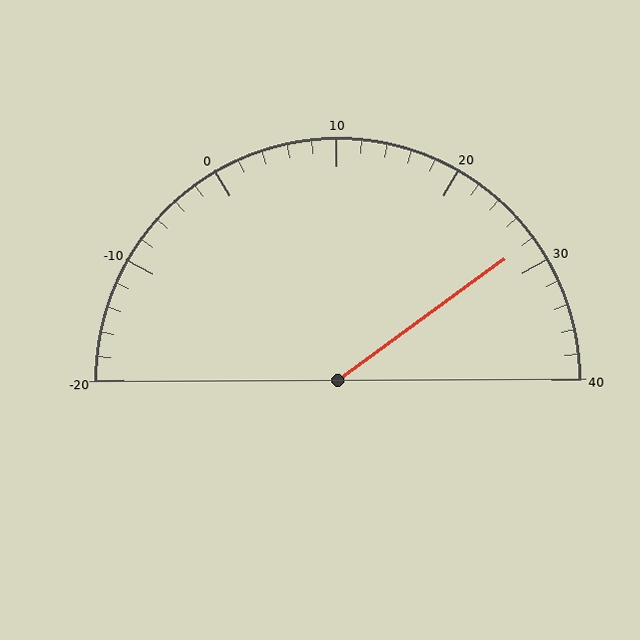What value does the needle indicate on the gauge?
The needle indicates approximately 28.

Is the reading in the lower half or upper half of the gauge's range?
The reading is in the upper half of the range (-20 to 40).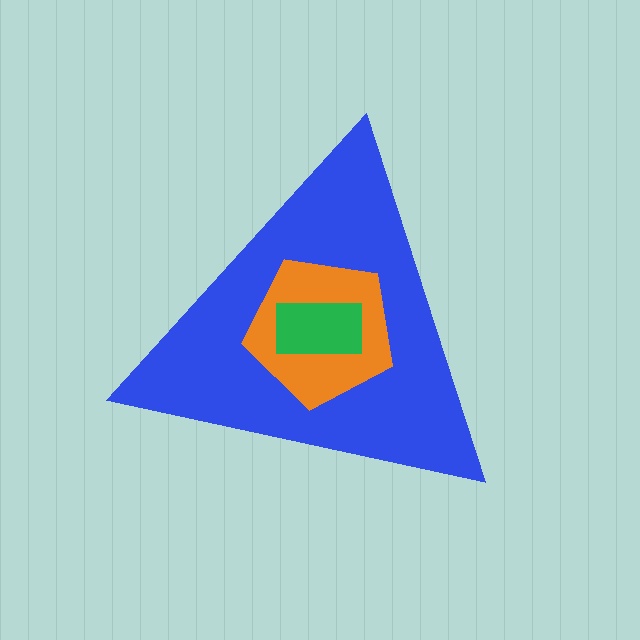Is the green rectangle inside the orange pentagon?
Yes.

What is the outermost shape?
The blue triangle.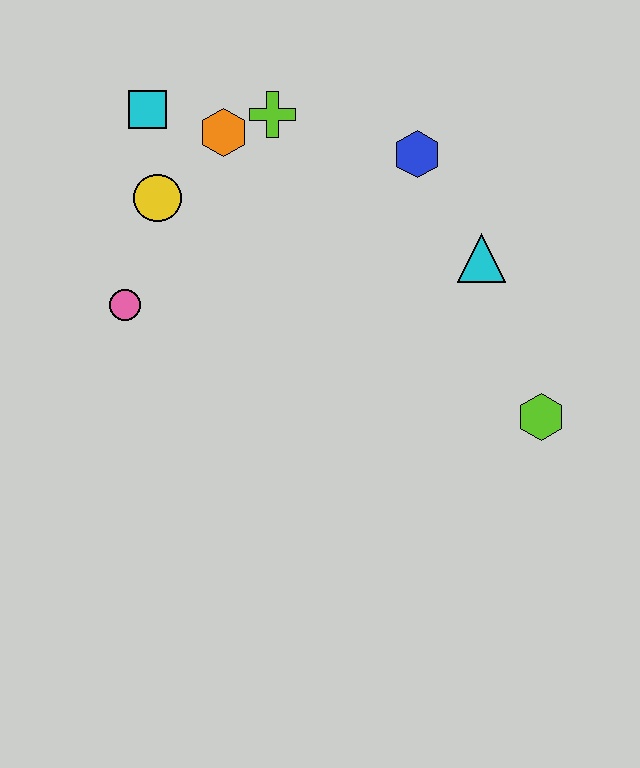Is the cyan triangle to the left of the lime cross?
No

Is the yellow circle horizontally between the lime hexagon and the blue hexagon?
No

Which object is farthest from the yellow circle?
The lime hexagon is farthest from the yellow circle.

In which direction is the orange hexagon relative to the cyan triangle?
The orange hexagon is to the left of the cyan triangle.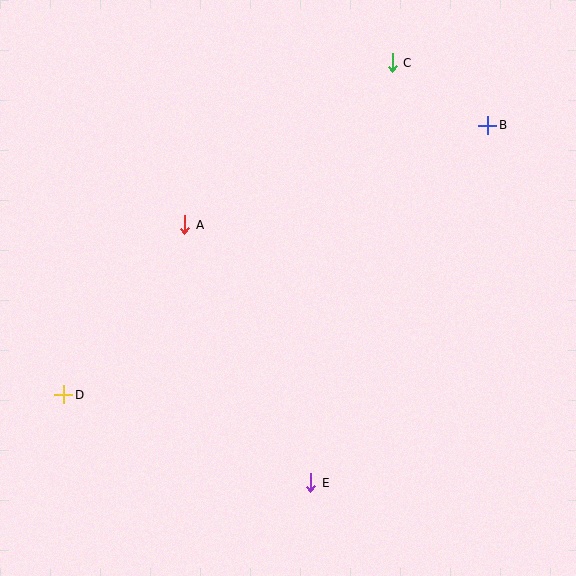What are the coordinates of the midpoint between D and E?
The midpoint between D and E is at (187, 439).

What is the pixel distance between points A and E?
The distance between A and E is 287 pixels.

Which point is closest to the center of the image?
Point A at (185, 225) is closest to the center.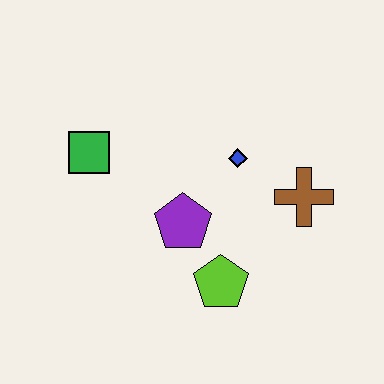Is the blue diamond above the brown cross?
Yes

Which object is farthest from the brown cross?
The green square is farthest from the brown cross.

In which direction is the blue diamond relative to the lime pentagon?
The blue diamond is above the lime pentagon.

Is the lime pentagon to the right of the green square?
Yes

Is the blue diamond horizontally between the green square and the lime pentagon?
No